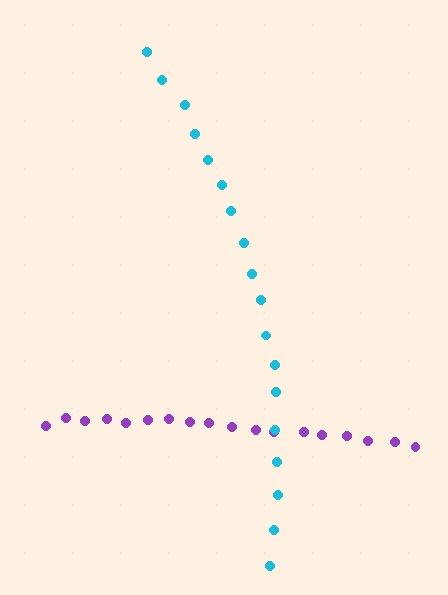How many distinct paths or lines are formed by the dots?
There are 2 distinct paths.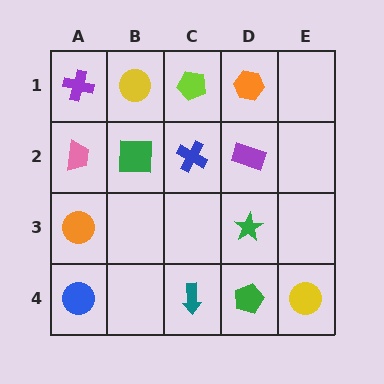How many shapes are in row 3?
2 shapes.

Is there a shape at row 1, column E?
No, that cell is empty.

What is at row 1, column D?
An orange hexagon.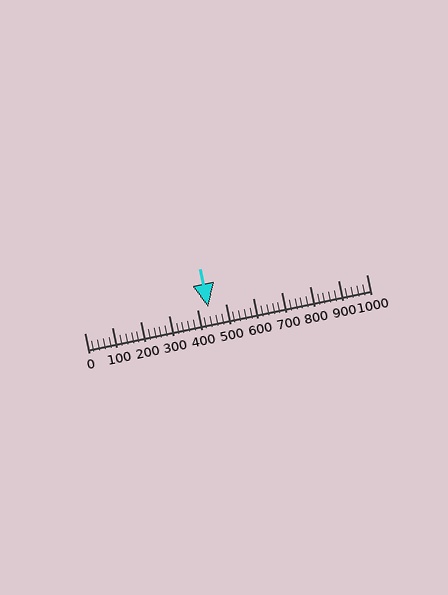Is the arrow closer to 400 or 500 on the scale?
The arrow is closer to 400.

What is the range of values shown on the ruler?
The ruler shows values from 0 to 1000.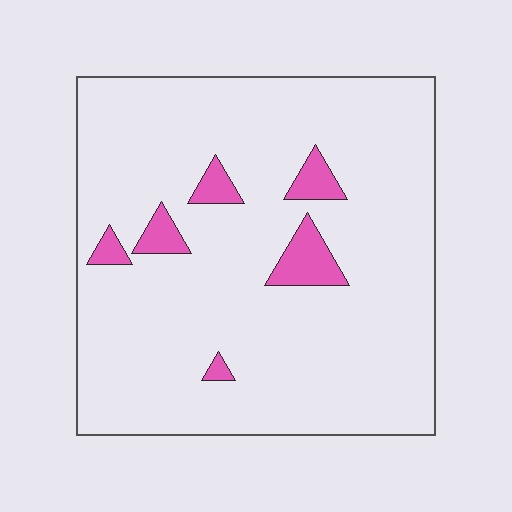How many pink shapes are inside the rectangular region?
6.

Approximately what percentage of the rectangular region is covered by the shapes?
Approximately 5%.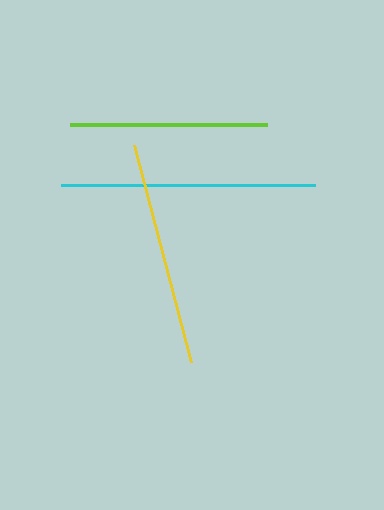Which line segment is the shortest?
The lime line is the shortest at approximately 197 pixels.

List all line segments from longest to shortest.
From longest to shortest: cyan, yellow, lime.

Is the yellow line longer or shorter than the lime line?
The yellow line is longer than the lime line.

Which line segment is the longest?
The cyan line is the longest at approximately 253 pixels.